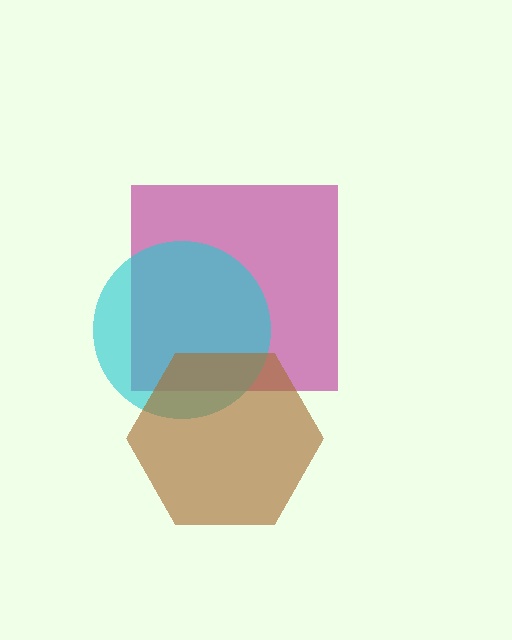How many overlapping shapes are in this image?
There are 3 overlapping shapes in the image.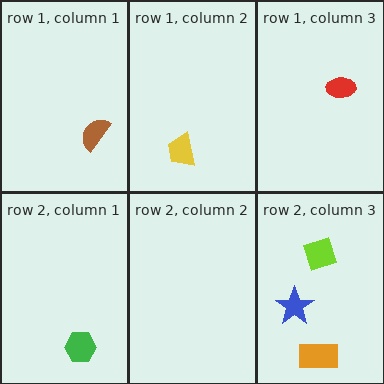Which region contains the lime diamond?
The row 2, column 3 region.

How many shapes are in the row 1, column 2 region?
1.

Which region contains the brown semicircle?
The row 1, column 1 region.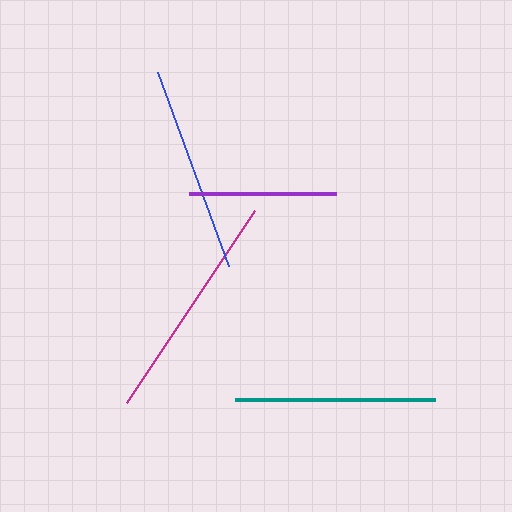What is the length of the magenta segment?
The magenta segment is approximately 231 pixels long.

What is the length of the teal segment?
The teal segment is approximately 200 pixels long.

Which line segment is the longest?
The magenta line is the longest at approximately 231 pixels.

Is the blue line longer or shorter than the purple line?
The blue line is longer than the purple line.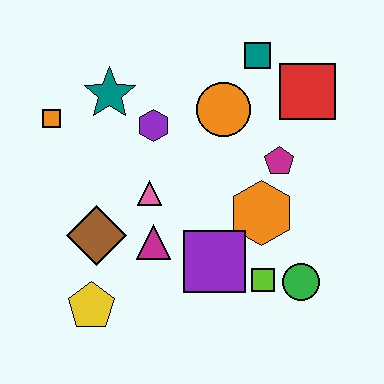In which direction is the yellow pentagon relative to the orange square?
The yellow pentagon is below the orange square.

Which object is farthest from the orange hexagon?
The orange square is farthest from the orange hexagon.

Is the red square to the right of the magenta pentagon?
Yes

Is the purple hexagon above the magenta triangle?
Yes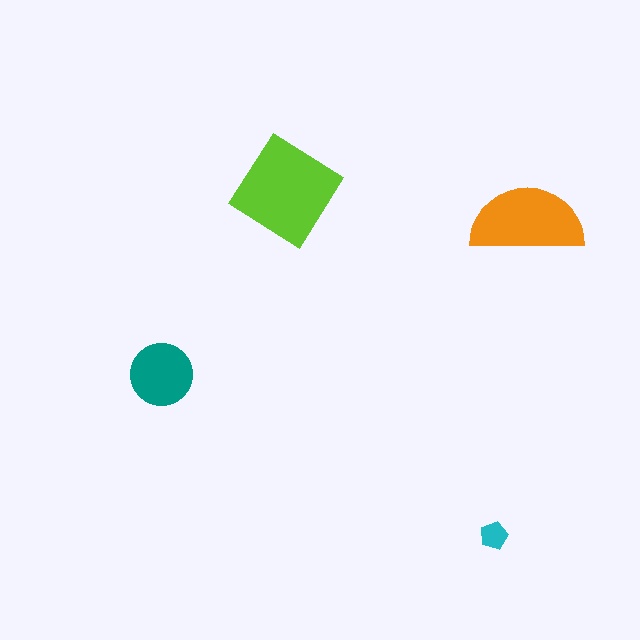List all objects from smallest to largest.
The cyan pentagon, the teal circle, the orange semicircle, the lime diamond.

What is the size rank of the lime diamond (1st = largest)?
1st.